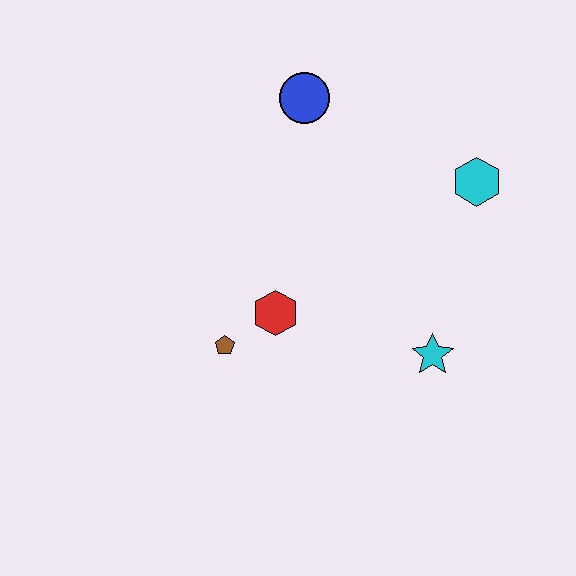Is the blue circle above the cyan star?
Yes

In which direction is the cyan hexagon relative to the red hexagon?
The cyan hexagon is to the right of the red hexagon.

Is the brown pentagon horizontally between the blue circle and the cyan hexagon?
No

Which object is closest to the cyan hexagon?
The cyan star is closest to the cyan hexagon.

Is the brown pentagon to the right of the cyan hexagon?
No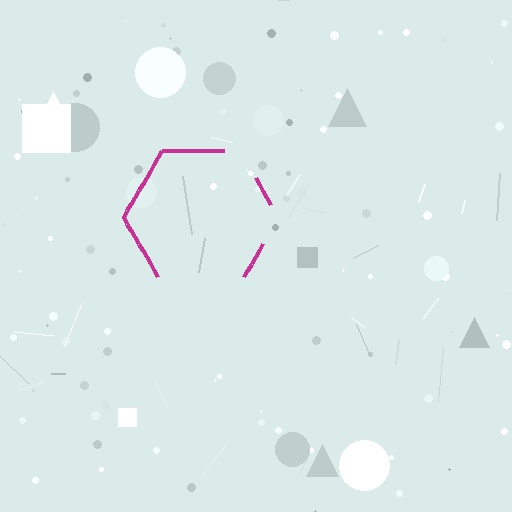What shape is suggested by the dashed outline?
The dashed outline suggests a hexagon.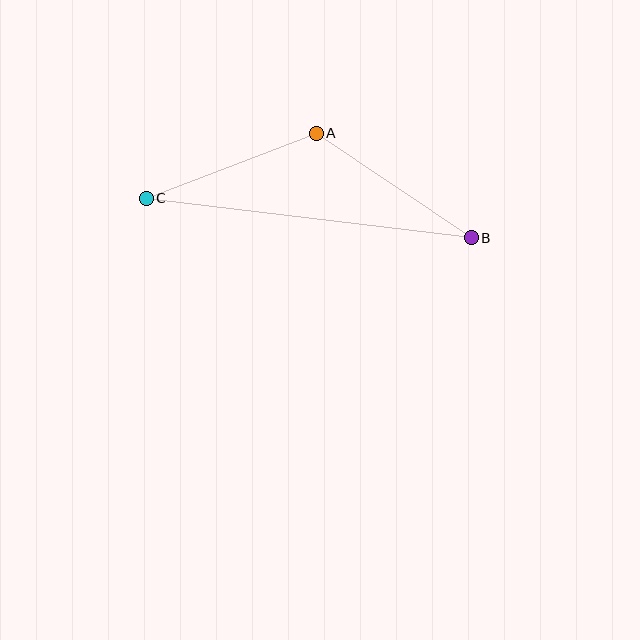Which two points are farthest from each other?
Points B and C are farthest from each other.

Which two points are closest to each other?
Points A and C are closest to each other.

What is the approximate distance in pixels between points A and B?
The distance between A and B is approximately 187 pixels.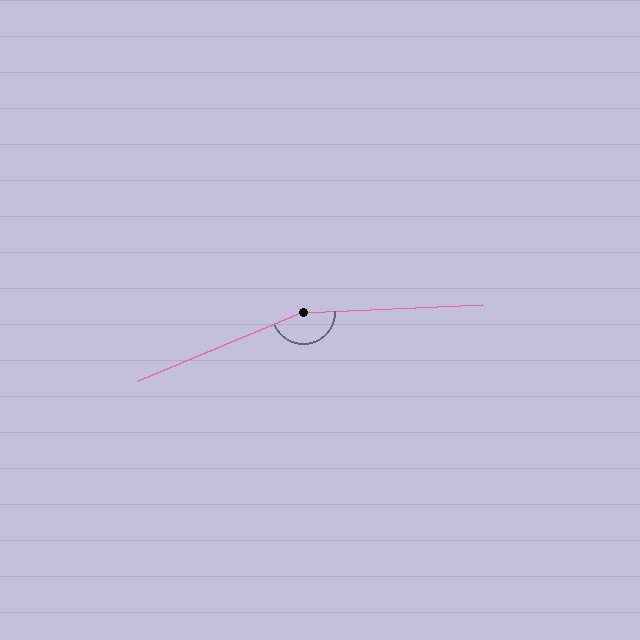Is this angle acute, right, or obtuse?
It is obtuse.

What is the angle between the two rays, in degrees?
Approximately 160 degrees.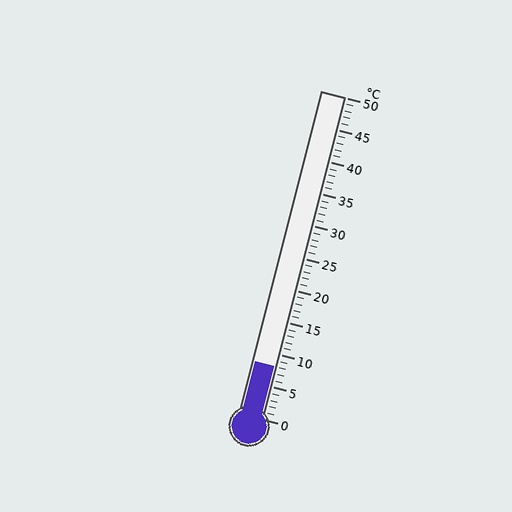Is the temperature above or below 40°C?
The temperature is below 40°C.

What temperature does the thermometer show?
The thermometer shows approximately 8°C.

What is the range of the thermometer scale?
The thermometer scale ranges from 0°C to 50°C.